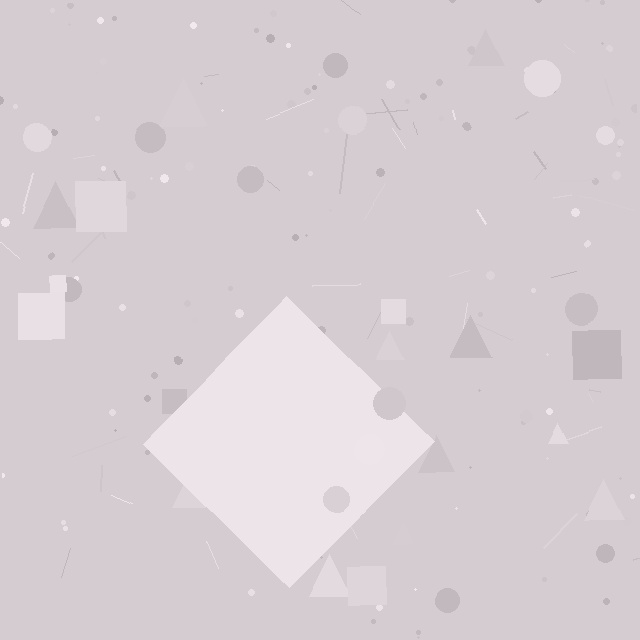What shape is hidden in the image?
A diamond is hidden in the image.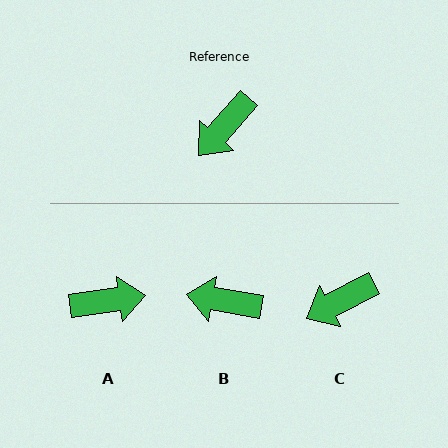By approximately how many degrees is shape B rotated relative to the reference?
Approximately 59 degrees clockwise.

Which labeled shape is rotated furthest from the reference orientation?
A, about 139 degrees away.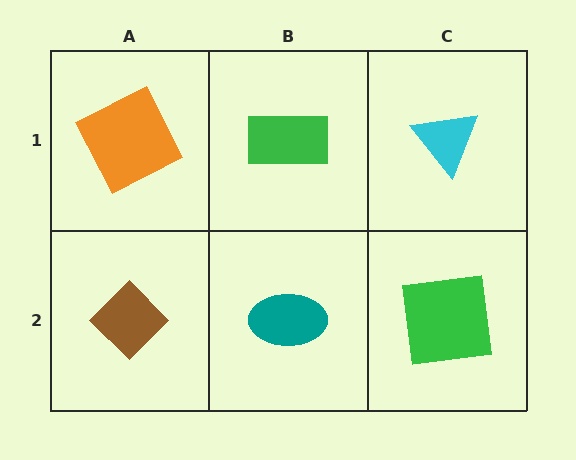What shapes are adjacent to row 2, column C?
A cyan triangle (row 1, column C), a teal ellipse (row 2, column B).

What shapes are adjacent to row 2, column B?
A green rectangle (row 1, column B), a brown diamond (row 2, column A), a green square (row 2, column C).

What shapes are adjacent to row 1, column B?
A teal ellipse (row 2, column B), an orange square (row 1, column A), a cyan triangle (row 1, column C).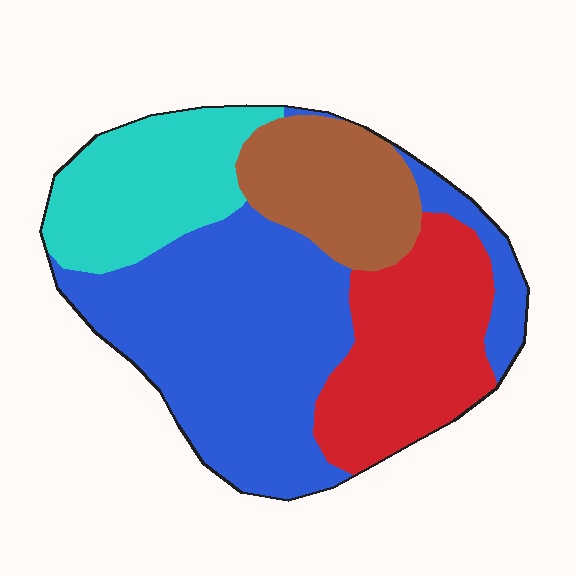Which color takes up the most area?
Blue, at roughly 45%.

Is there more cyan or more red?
Red.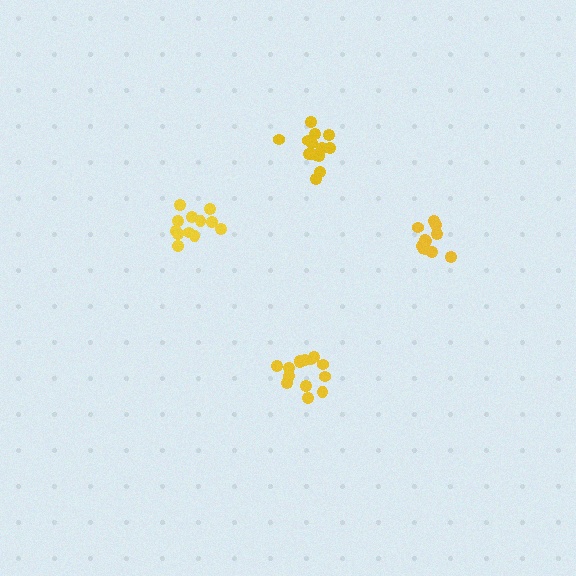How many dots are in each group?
Group 1: 12 dots, Group 2: 11 dots, Group 3: 14 dots, Group 4: 15 dots (52 total).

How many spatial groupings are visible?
There are 4 spatial groupings.